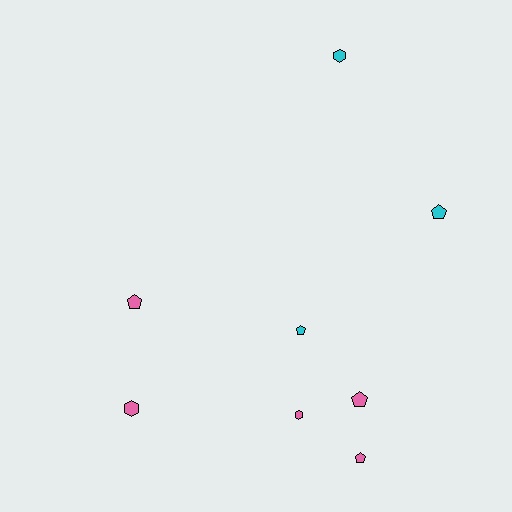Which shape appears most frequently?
Pentagon, with 5 objects.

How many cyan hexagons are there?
There is 1 cyan hexagon.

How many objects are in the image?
There are 8 objects.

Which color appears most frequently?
Pink, with 5 objects.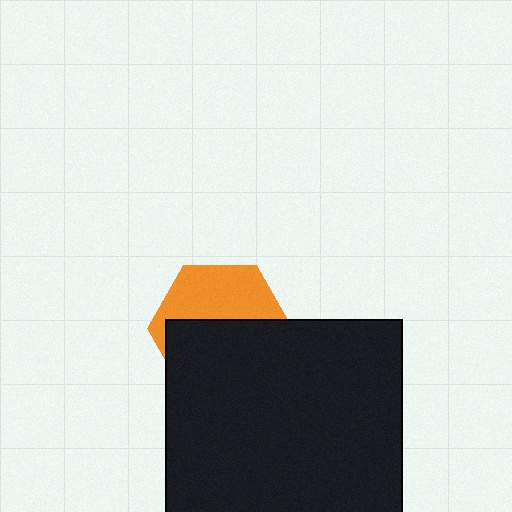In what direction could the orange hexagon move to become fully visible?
The orange hexagon could move up. That would shift it out from behind the black square entirely.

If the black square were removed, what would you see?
You would see the complete orange hexagon.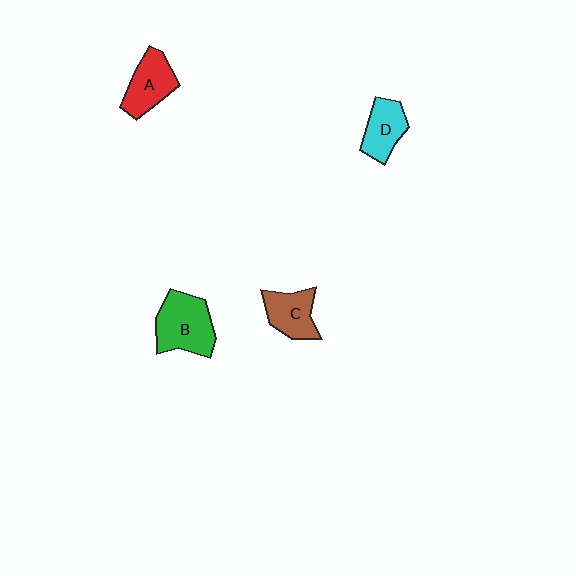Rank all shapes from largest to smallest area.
From largest to smallest: B (green), A (red), C (brown), D (cyan).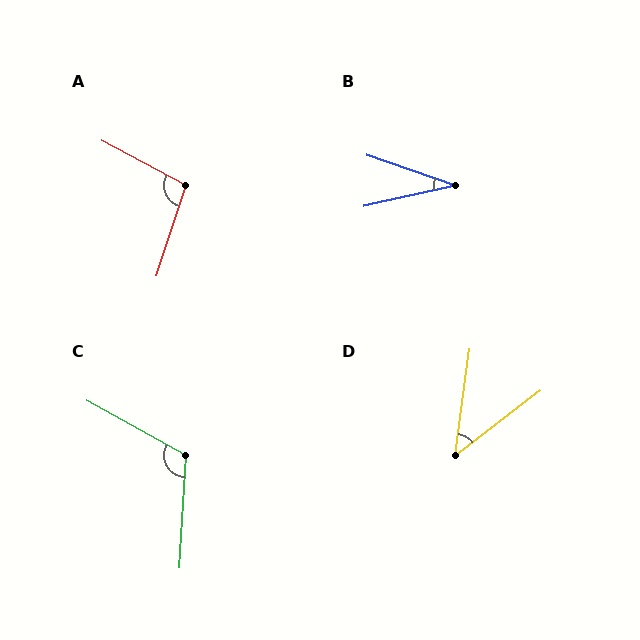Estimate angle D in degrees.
Approximately 45 degrees.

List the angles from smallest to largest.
B (31°), D (45°), A (100°), C (116°).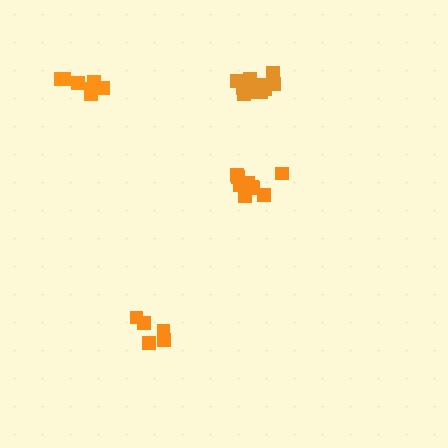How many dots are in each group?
Group 1: 5 dots, Group 2: 7 dots, Group 3: 9 dots, Group 4: 11 dots (32 total).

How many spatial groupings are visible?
There are 4 spatial groupings.